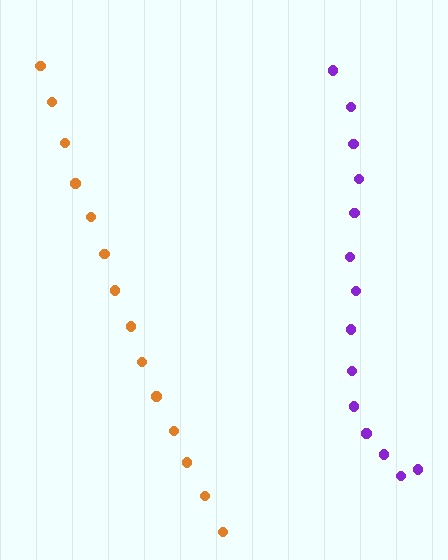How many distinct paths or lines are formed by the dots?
There are 2 distinct paths.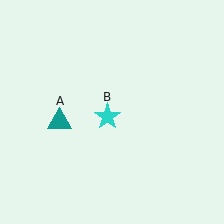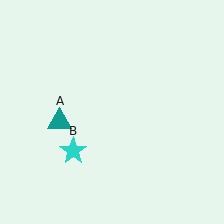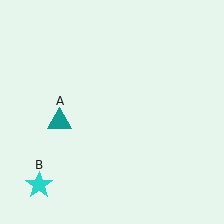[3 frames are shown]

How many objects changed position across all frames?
1 object changed position: cyan star (object B).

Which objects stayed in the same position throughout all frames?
Teal triangle (object A) remained stationary.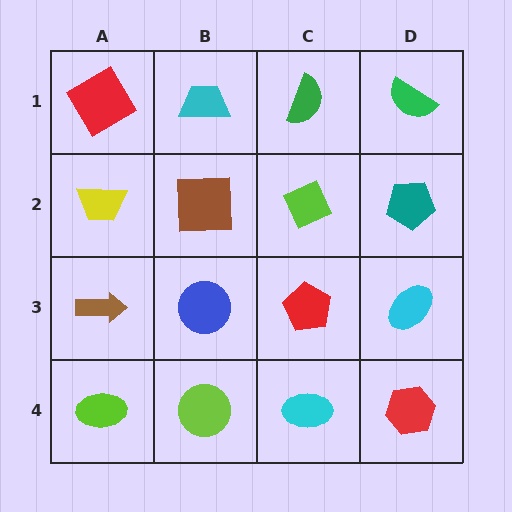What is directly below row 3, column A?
A lime ellipse.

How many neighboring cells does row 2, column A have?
3.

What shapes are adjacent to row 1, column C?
A lime diamond (row 2, column C), a cyan trapezoid (row 1, column B), a green semicircle (row 1, column D).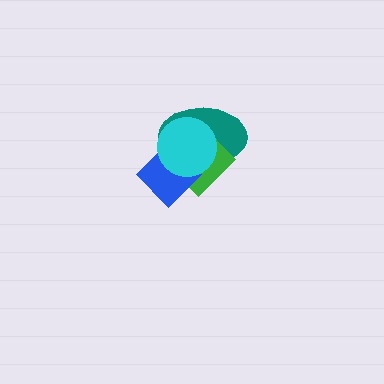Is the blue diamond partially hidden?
Yes, it is partially covered by another shape.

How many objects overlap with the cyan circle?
3 objects overlap with the cyan circle.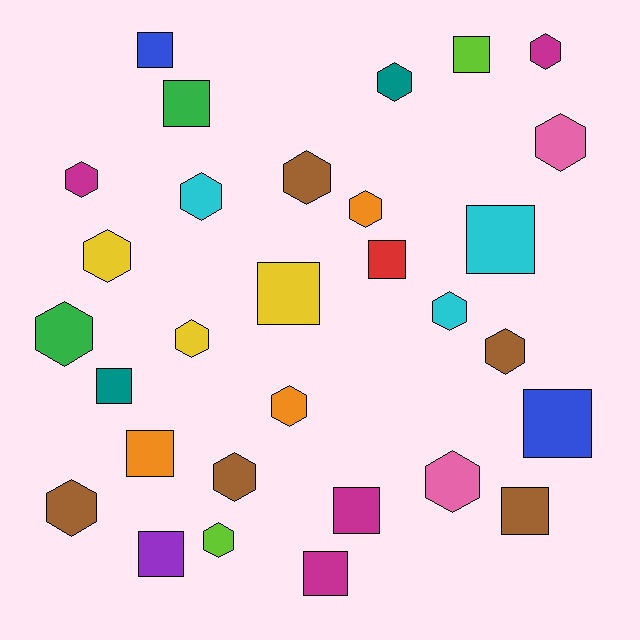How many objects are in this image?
There are 30 objects.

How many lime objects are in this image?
There are 2 lime objects.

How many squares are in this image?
There are 13 squares.